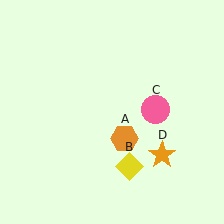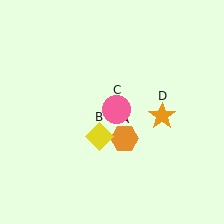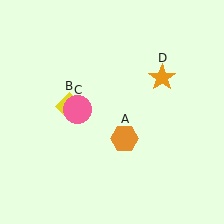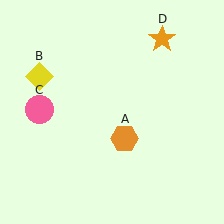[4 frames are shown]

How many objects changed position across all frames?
3 objects changed position: yellow diamond (object B), pink circle (object C), orange star (object D).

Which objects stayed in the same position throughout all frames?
Orange hexagon (object A) remained stationary.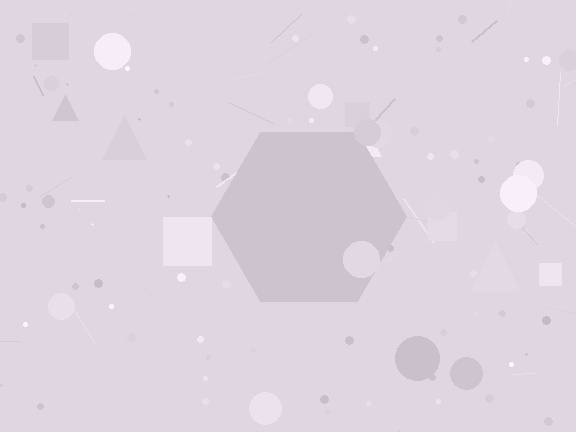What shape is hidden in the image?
A hexagon is hidden in the image.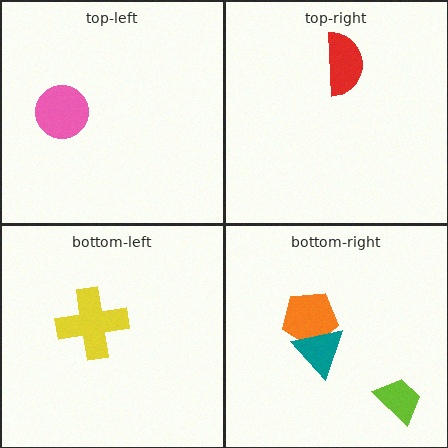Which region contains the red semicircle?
The top-right region.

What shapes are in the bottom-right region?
The orange pentagon, the lime trapezoid, the teal triangle.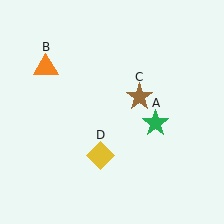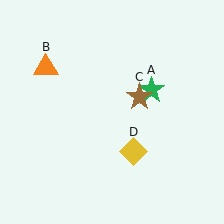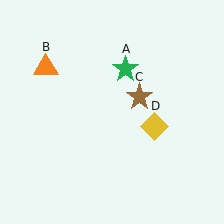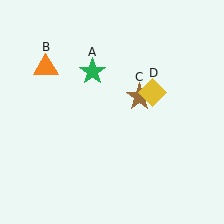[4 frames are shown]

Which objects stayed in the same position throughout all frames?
Orange triangle (object B) and brown star (object C) remained stationary.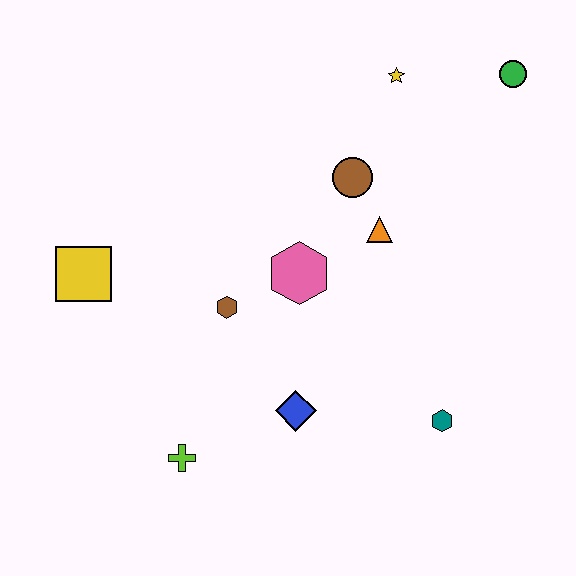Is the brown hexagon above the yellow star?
No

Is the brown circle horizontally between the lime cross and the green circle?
Yes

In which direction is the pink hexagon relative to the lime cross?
The pink hexagon is above the lime cross.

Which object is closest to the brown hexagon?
The pink hexagon is closest to the brown hexagon.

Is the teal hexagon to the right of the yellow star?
Yes